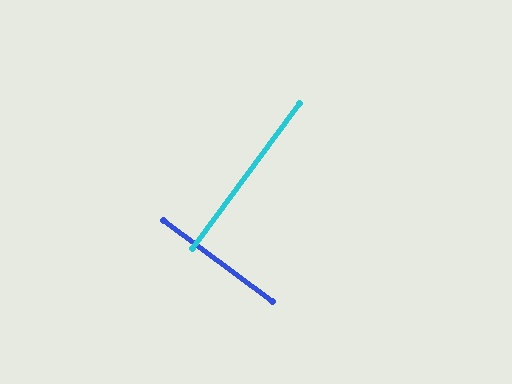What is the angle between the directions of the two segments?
Approximately 89 degrees.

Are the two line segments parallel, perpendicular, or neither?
Perpendicular — they meet at approximately 89°.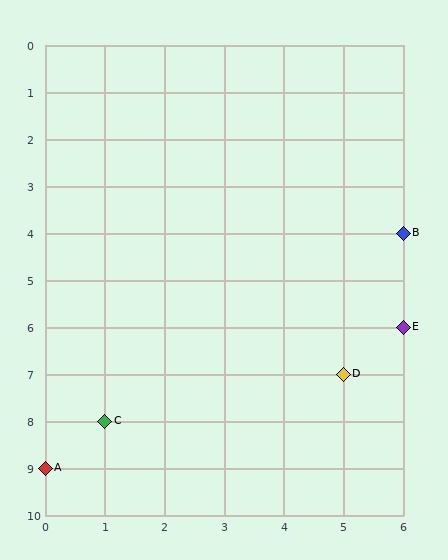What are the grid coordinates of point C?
Point C is at grid coordinates (1, 8).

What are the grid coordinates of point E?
Point E is at grid coordinates (6, 6).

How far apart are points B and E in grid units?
Points B and E are 2 rows apart.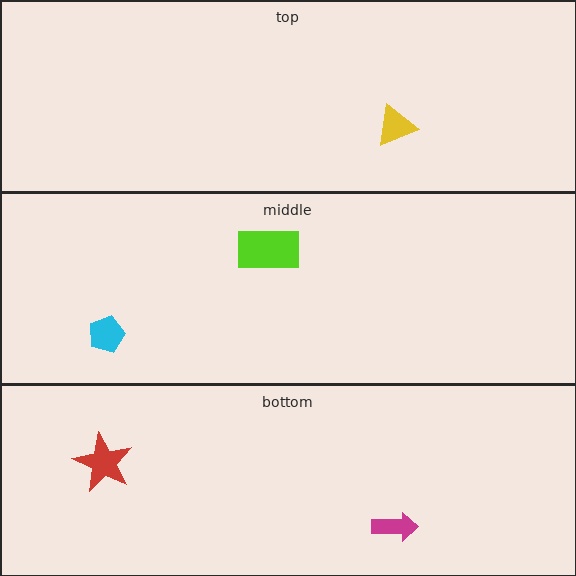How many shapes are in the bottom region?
2.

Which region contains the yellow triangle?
The top region.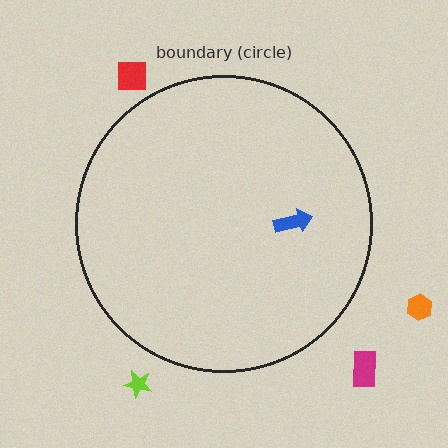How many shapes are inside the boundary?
1 inside, 4 outside.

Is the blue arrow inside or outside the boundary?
Inside.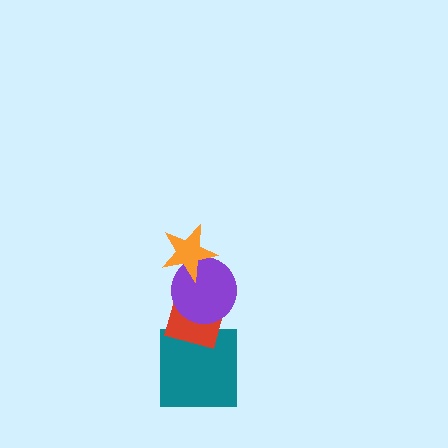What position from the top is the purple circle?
The purple circle is 2nd from the top.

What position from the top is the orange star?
The orange star is 1st from the top.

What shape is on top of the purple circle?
The orange star is on top of the purple circle.